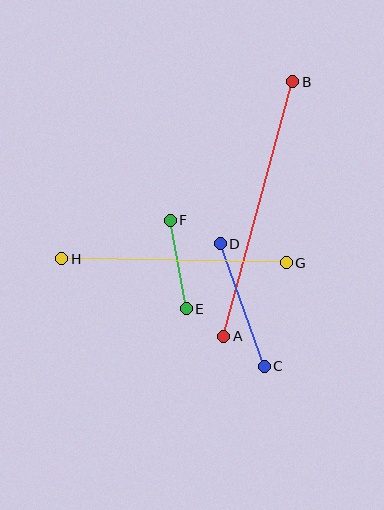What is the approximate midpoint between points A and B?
The midpoint is at approximately (258, 209) pixels.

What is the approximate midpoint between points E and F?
The midpoint is at approximately (178, 264) pixels.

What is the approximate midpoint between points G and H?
The midpoint is at approximately (174, 261) pixels.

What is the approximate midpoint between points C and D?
The midpoint is at approximately (242, 305) pixels.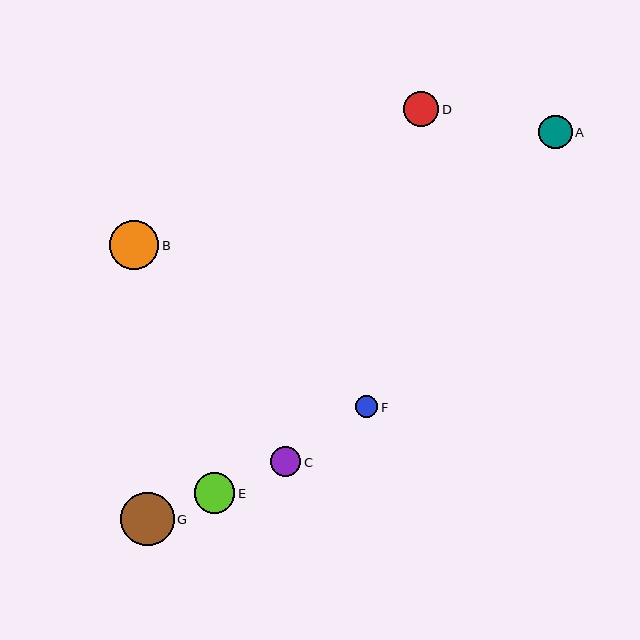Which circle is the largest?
Circle G is the largest with a size of approximately 53 pixels.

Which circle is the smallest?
Circle F is the smallest with a size of approximately 22 pixels.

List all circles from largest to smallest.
From largest to smallest: G, B, E, D, A, C, F.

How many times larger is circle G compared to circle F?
Circle G is approximately 2.4 times the size of circle F.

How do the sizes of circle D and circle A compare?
Circle D and circle A are approximately the same size.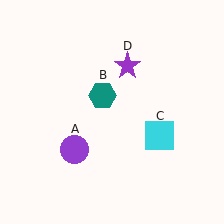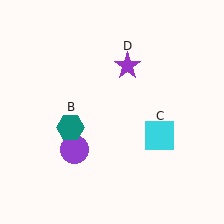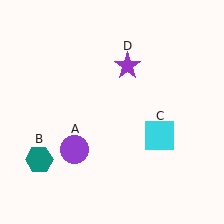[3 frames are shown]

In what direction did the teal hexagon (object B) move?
The teal hexagon (object B) moved down and to the left.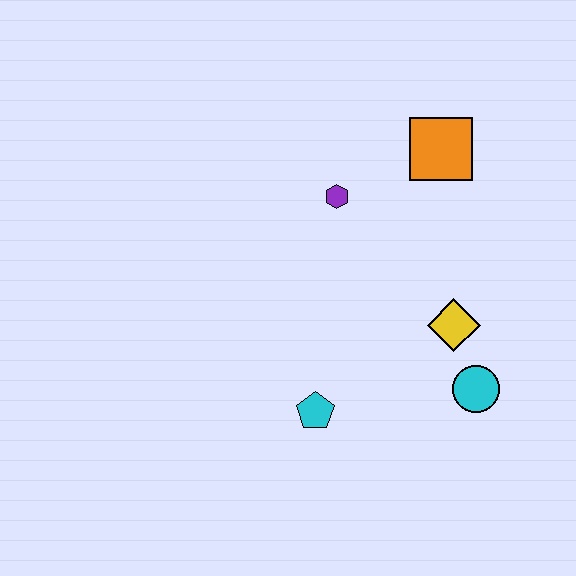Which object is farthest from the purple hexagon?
The cyan circle is farthest from the purple hexagon.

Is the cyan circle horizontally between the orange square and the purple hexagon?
No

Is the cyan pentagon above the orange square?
No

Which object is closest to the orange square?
The purple hexagon is closest to the orange square.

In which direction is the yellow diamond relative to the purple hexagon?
The yellow diamond is below the purple hexagon.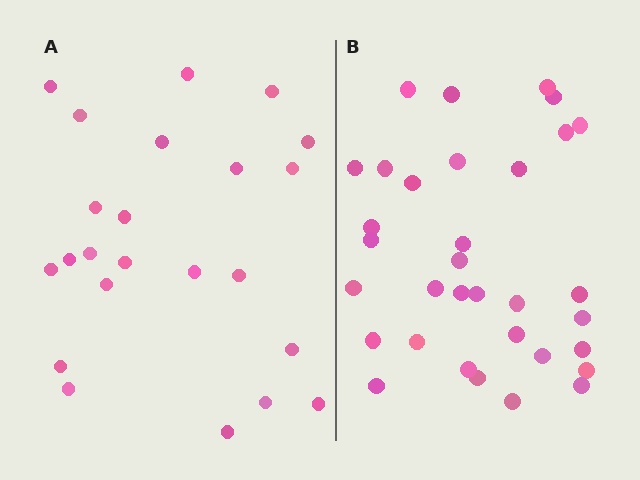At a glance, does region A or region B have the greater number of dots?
Region B (the right region) has more dots.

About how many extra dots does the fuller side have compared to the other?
Region B has roughly 10 or so more dots than region A.